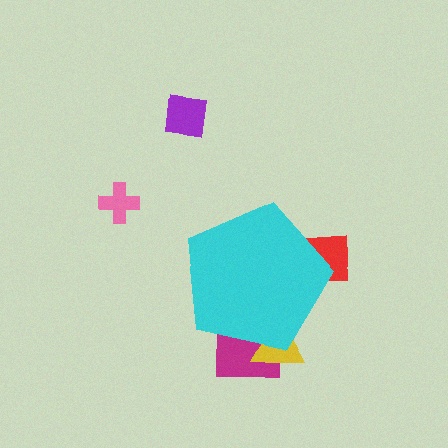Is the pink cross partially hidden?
No, the pink cross is fully visible.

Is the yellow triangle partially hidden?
Yes, the yellow triangle is partially hidden behind the cyan pentagon.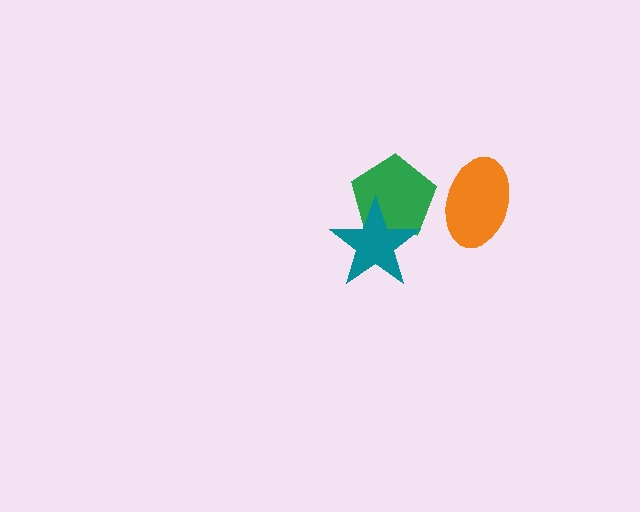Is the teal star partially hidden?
No, no other shape covers it.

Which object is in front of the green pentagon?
The teal star is in front of the green pentagon.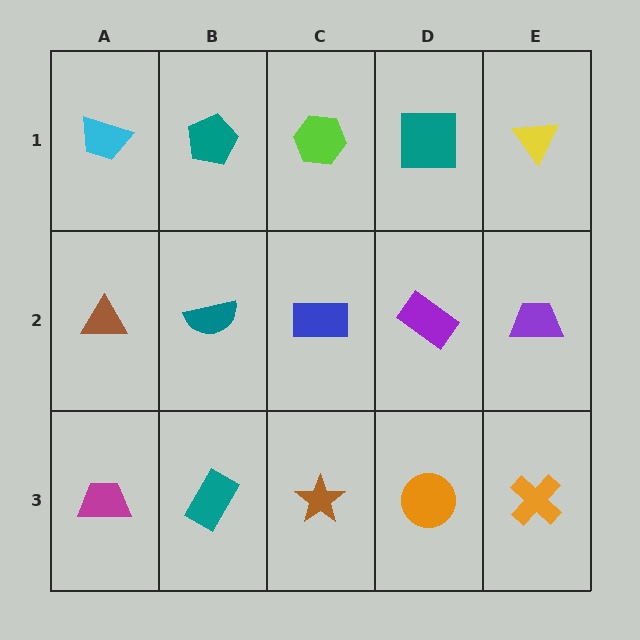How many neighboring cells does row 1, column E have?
2.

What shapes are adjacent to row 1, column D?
A purple rectangle (row 2, column D), a lime hexagon (row 1, column C), a yellow triangle (row 1, column E).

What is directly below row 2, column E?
An orange cross.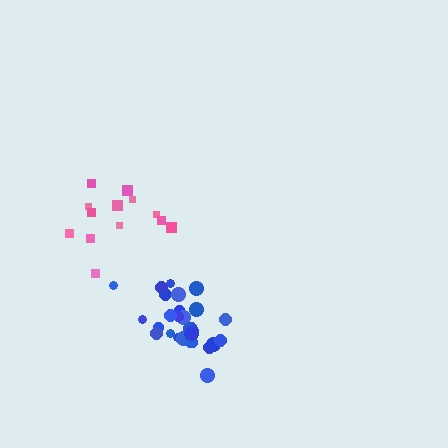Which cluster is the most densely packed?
Blue.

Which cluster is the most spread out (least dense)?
Pink.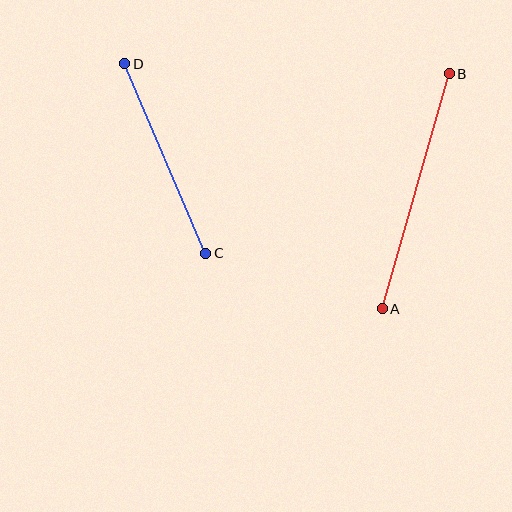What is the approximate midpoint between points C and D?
The midpoint is at approximately (165, 158) pixels.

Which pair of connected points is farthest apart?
Points A and B are farthest apart.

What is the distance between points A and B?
The distance is approximately 244 pixels.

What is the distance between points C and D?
The distance is approximately 206 pixels.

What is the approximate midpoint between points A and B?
The midpoint is at approximately (416, 191) pixels.